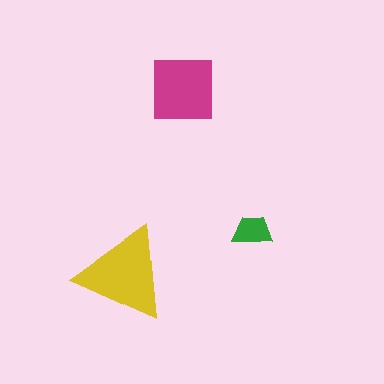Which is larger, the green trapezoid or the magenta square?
The magenta square.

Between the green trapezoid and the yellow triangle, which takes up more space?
The yellow triangle.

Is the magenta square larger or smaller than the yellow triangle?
Smaller.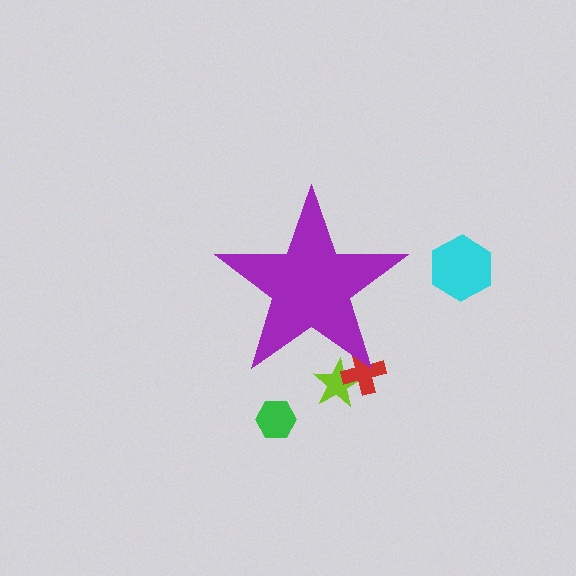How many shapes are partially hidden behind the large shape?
2 shapes are partially hidden.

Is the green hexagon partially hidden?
No, the green hexagon is fully visible.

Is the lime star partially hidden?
Yes, the lime star is partially hidden behind the purple star.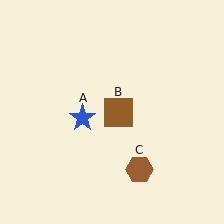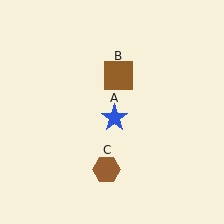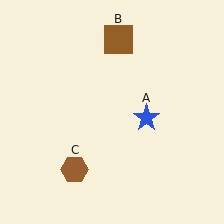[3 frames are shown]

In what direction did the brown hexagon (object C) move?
The brown hexagon (object C) moved left.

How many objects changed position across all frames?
3 objects changed position: blue star (object A), brown square (object B), brown hexagon (object C).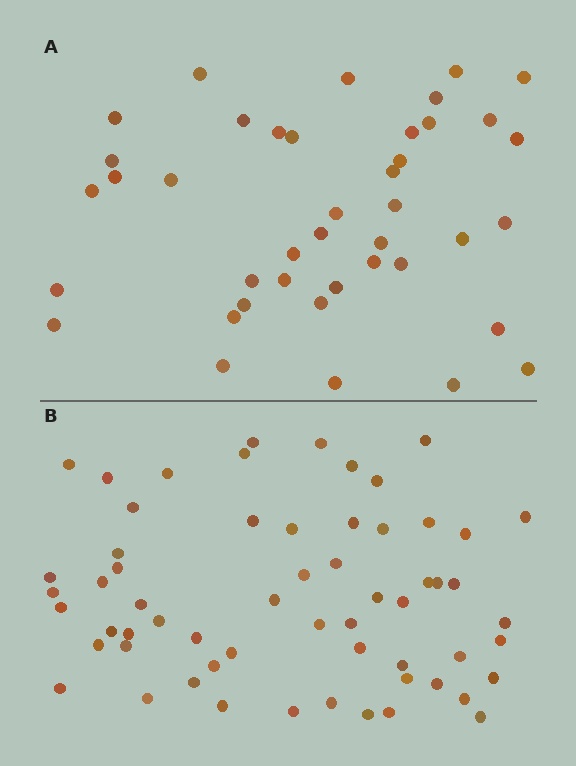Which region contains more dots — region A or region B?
Region B (the bottom region) has more dots.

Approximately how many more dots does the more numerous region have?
Region B has approximately 20 more dots than region A.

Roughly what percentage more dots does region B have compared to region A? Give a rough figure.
About 45% more.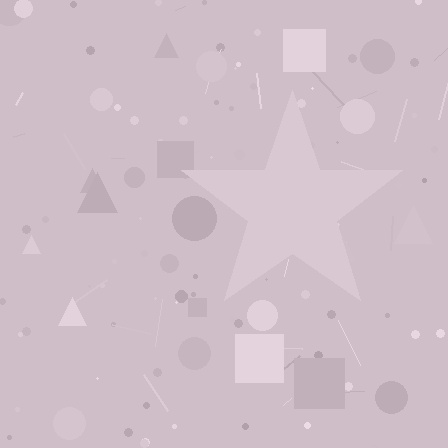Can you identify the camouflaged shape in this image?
The camouflaged shape is a star.